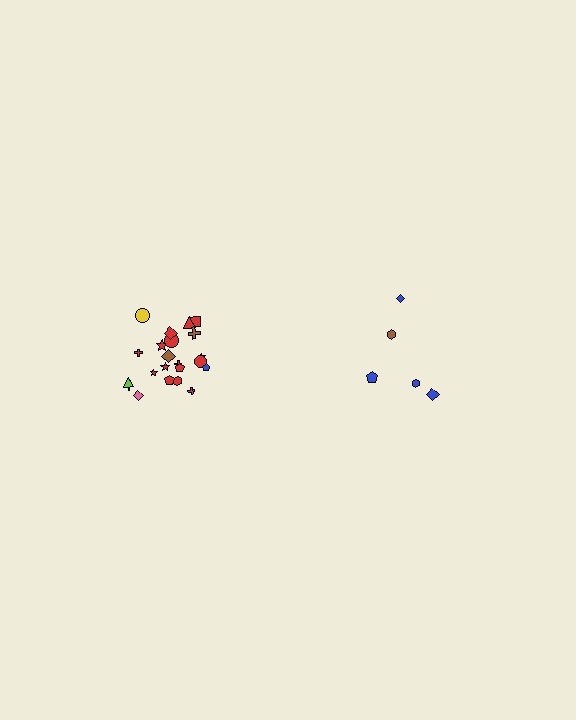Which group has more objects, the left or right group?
The left group.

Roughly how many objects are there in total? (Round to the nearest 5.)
Roughly 25 objects in total.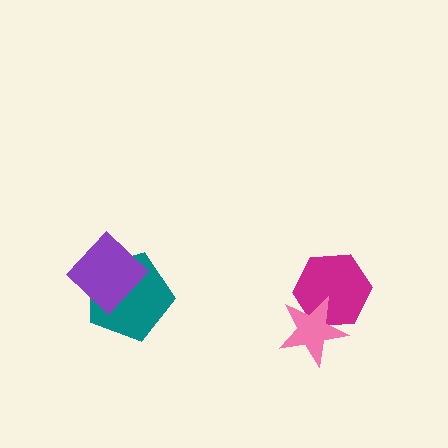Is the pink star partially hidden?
No, no other shape covers it.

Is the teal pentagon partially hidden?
Yes, it is partially covered by another shape.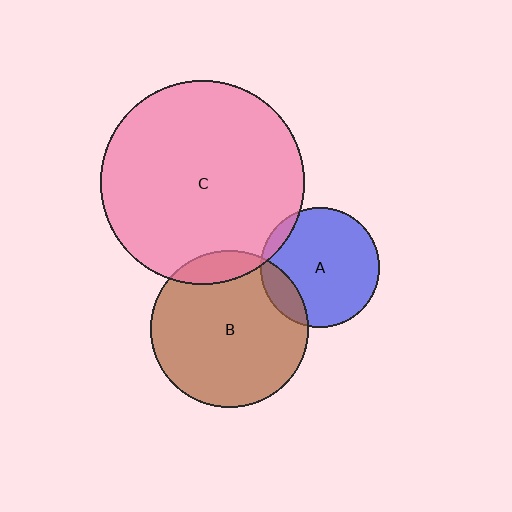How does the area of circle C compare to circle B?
Approximately 1.7 times.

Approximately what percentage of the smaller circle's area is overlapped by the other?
Approximately 15%.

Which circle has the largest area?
Circle C (pink).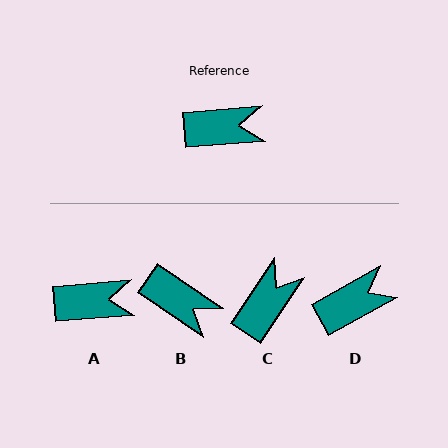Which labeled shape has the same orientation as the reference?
A.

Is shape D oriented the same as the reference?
No, it is off by about 24 degrees.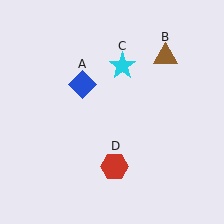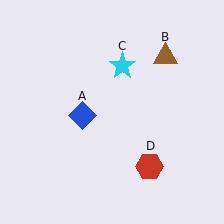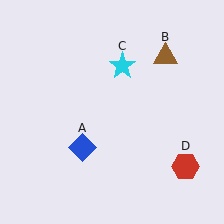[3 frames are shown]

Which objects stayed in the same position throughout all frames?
Brown triangle (object B) and cyan star (object C) remained stationary.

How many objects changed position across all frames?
2 objects changed position: blue diamond (object A), red hexagon (object D).